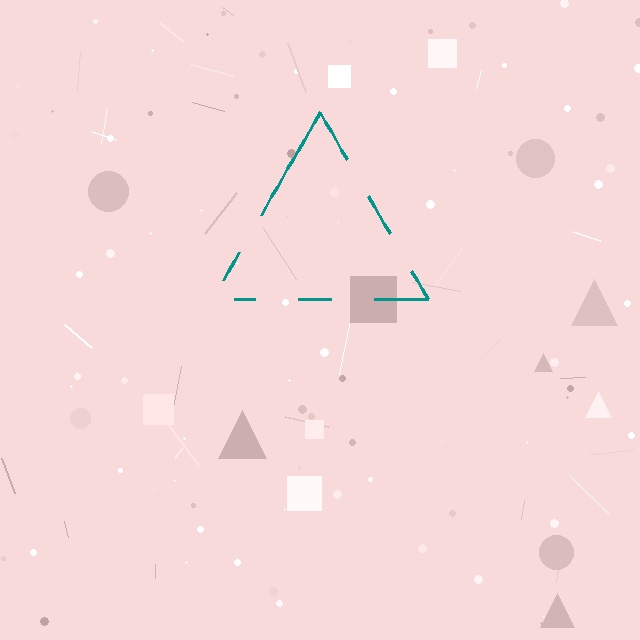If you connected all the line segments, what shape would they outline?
They would outline a triangle.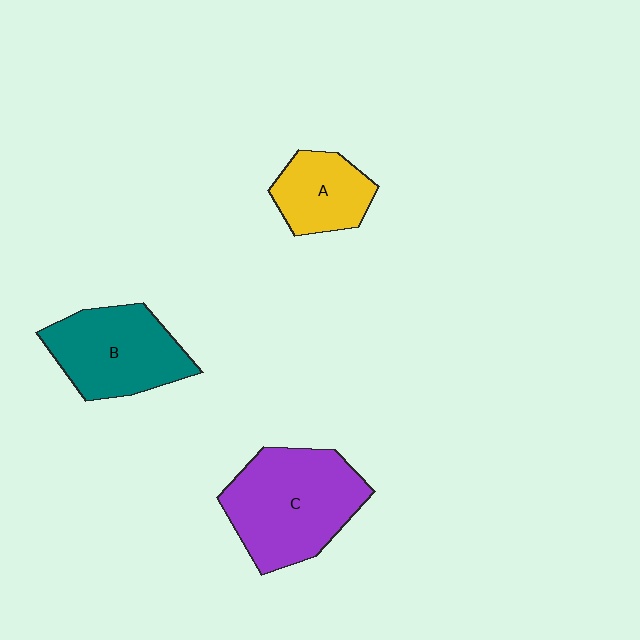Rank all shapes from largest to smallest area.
From largest to smallest: C (purple), B (teal), A (yellow).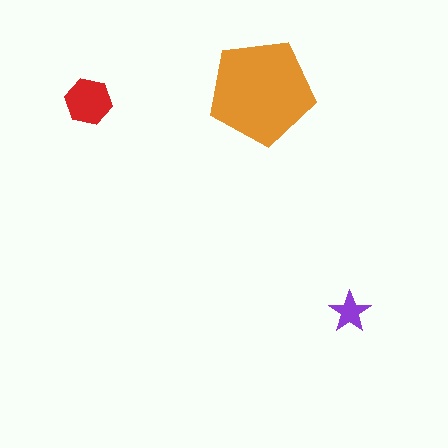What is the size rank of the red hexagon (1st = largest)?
2nd.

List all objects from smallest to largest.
The purple star, the red hexagon, the orange pentagon.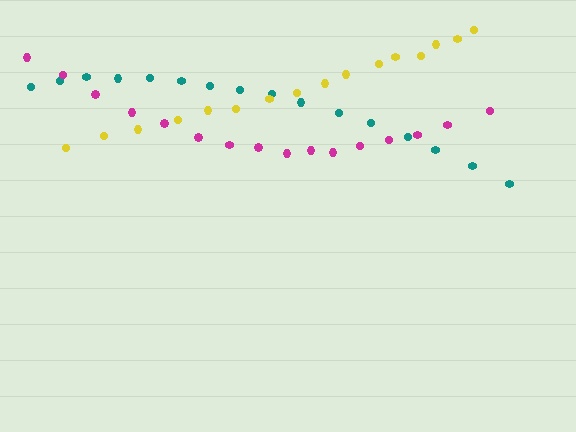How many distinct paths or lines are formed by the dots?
There are 3 distinct paths.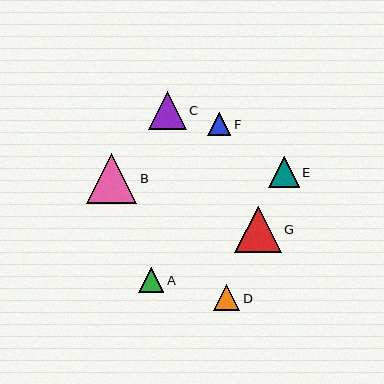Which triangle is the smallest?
Triangle F is the smallest with a size of approximately 24 pixels.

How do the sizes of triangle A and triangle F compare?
Triangle A and triangle F are approximately the same size.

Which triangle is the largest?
Triangle B is the largest with a size of approximately 50 pixels.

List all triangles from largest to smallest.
From largest to smallest: B, G, C, E, D, A, F.